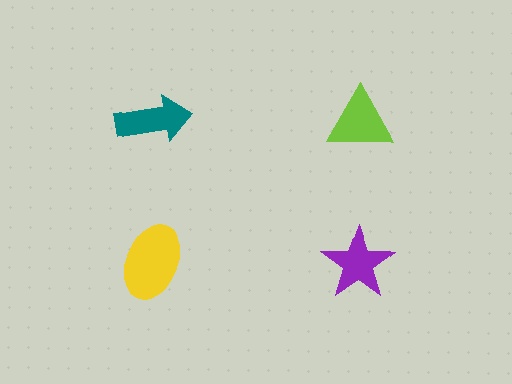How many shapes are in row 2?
2 shapes.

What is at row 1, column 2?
A lime triangle.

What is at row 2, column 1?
A yellow ellipse.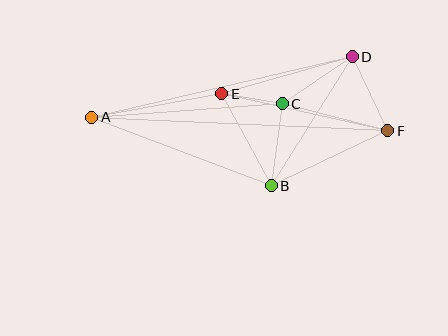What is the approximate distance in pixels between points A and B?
The distance between A and B is approximately 192 pixels.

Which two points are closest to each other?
Points C and E are closest to each other.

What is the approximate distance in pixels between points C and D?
The distance between C and D is approximately 84 pixels.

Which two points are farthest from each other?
Points A and F are farthest from each other.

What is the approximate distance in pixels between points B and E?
The distance between B and E is approximately 105 pixels.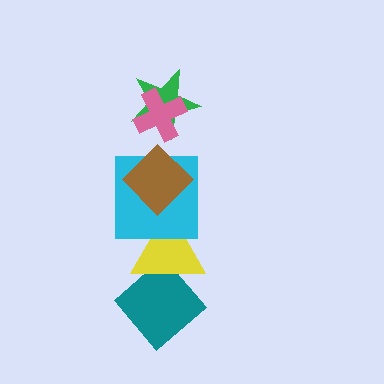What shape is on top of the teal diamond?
The yellow triangle is on top of the teal diamond.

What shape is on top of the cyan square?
The brown diamond is on top of the cyan square.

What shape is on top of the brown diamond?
The green star is on top of the brown diamond.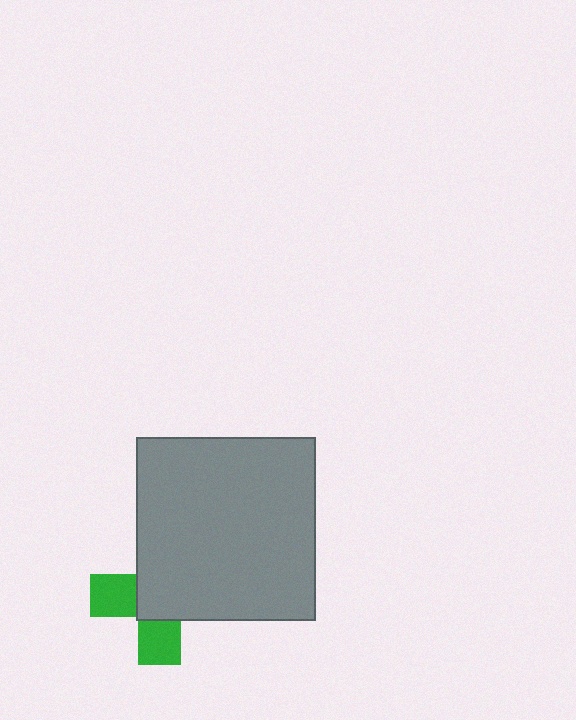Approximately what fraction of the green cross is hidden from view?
Roughly 62% of the green cross is hidden behind the gray rectangle.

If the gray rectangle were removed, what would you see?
You would see the complete green cross.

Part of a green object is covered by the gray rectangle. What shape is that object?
It is a cross.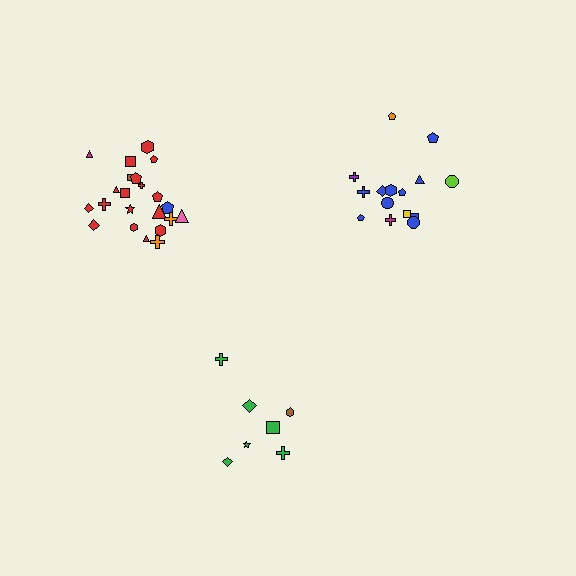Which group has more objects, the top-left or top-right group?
The top-left group.